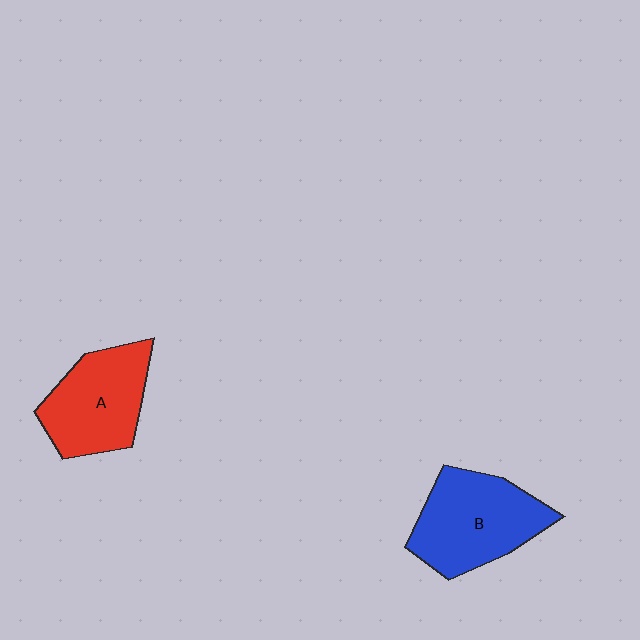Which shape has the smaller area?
Shape A (red).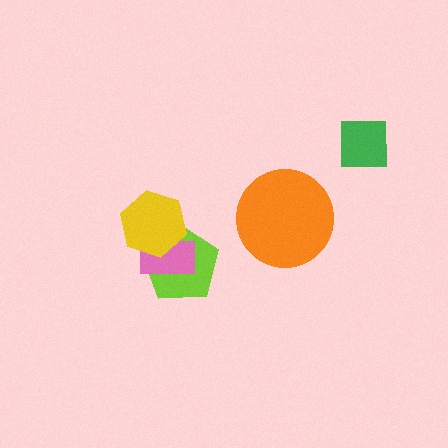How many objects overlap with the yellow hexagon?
2 objects overlap with the yellow hexagon.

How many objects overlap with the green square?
0 objects overlap with the green square.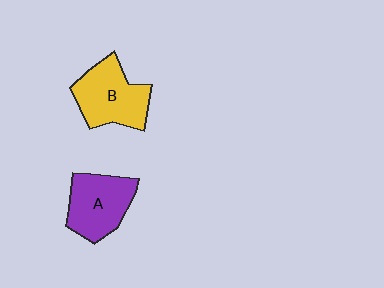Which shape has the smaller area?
Shape A (purple).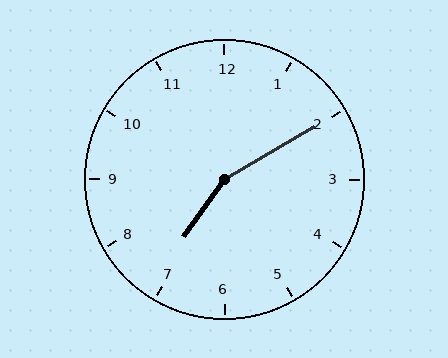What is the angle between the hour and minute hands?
Approximately 155 degrees.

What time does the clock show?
7:10.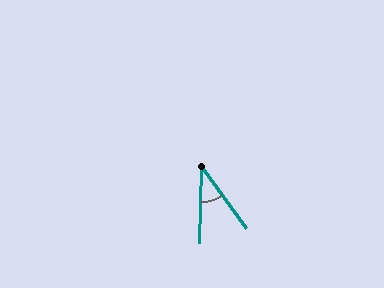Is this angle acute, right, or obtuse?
It is acute.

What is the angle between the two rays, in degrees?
Approximately 38 degrees.